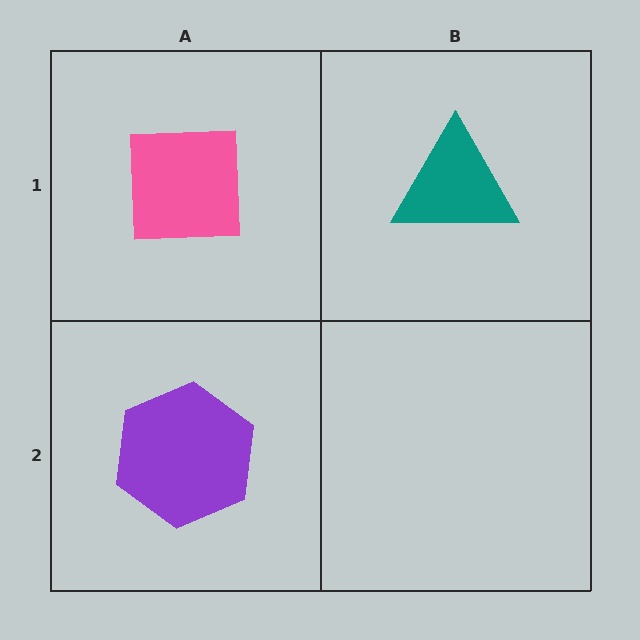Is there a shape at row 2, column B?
No, that cell is empty.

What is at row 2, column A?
A purple hexagon.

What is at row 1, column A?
A pink square.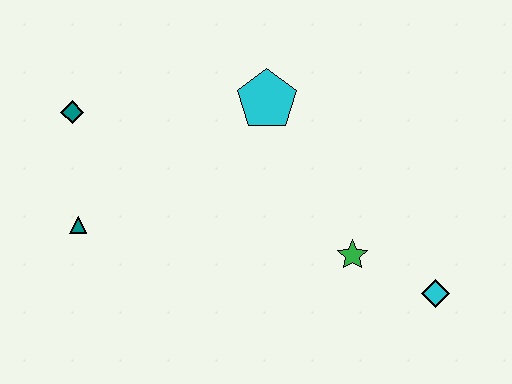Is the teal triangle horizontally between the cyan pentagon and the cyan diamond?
No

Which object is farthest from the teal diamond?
The cyan diamond is farthest from the teal diamond.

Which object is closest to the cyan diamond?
The green star is closest to the cyan diamond.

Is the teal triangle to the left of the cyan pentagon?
Yes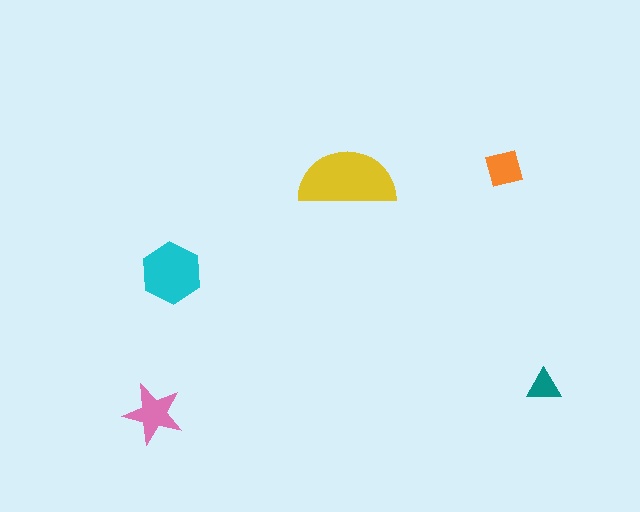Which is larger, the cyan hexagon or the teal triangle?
The cyan hexagon.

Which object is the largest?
The yellow semicircle.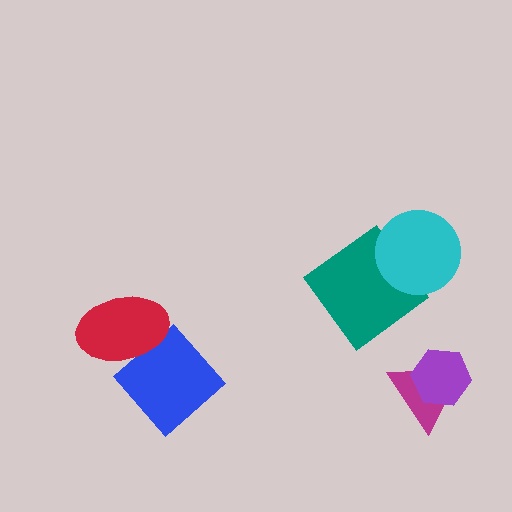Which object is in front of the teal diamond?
The cyan circle is in front of the teal diamond.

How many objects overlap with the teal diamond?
1 object overlaps with the teal diamond.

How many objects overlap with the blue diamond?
1 object overlaps with the blue diamond.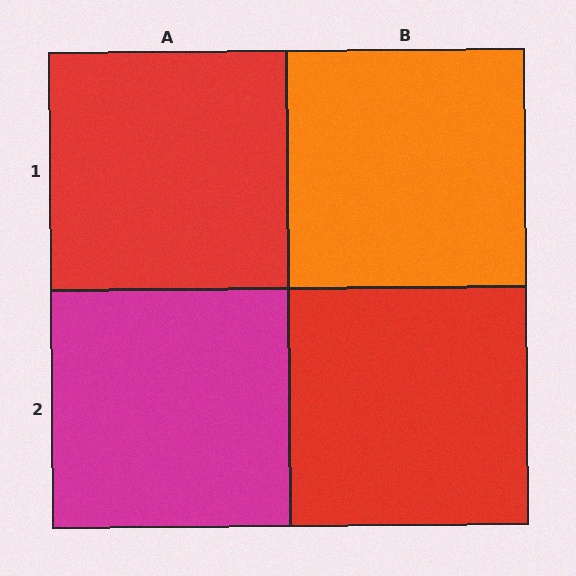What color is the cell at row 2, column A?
Magenta.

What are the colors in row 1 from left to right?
Red, orange.